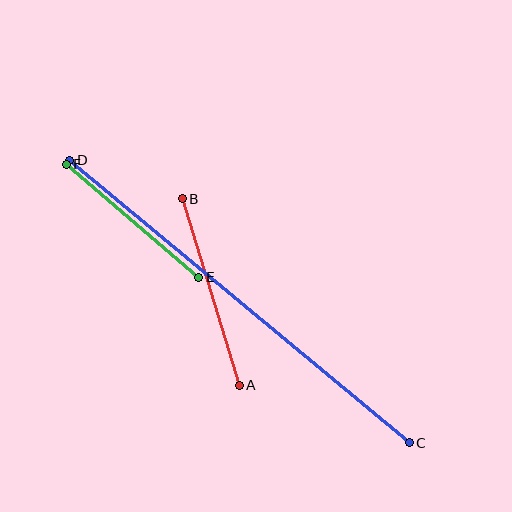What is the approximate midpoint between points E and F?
The midpoint is at approximately (132, 221) pixels.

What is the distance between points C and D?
The distance is approximately 441 pixels.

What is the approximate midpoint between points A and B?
The midpoint is at approximately (211, 292) pixels.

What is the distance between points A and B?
The distance is approximately 195 pixels.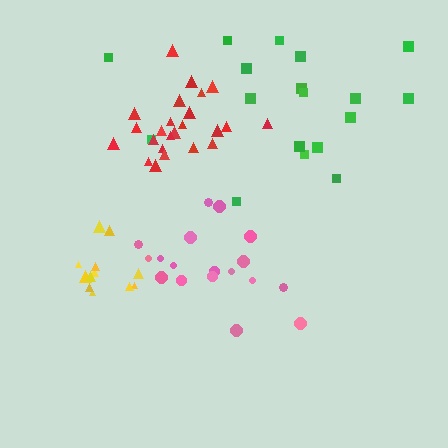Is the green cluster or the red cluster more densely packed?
Red.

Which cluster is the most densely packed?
Yellow.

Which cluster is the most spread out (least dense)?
Green.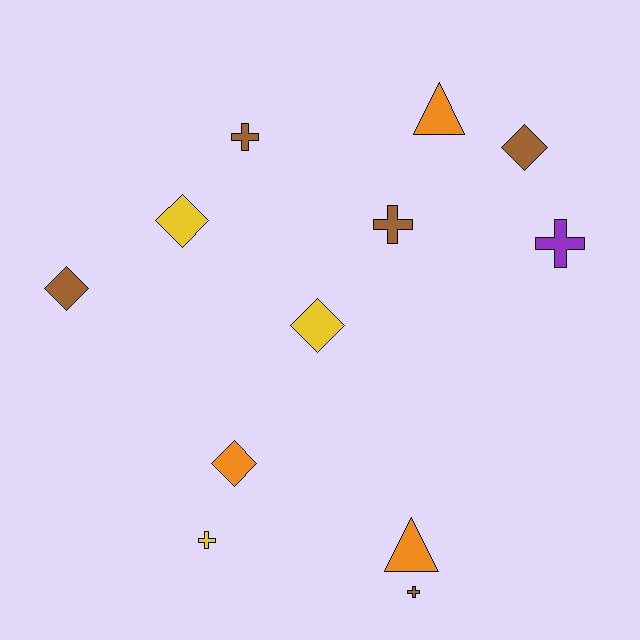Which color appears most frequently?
Brown, with 5 objects.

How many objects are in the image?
There are 12 objects.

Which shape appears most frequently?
Cross, with 5 objects.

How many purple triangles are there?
There are no purple triangles.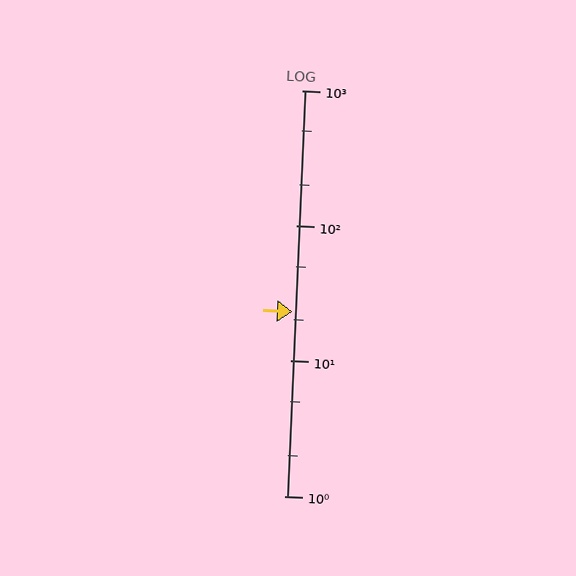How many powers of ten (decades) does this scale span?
The scale spans 3 decades, from 1 to 1000.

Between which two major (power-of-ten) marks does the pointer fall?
The pointer is between 10 and 100.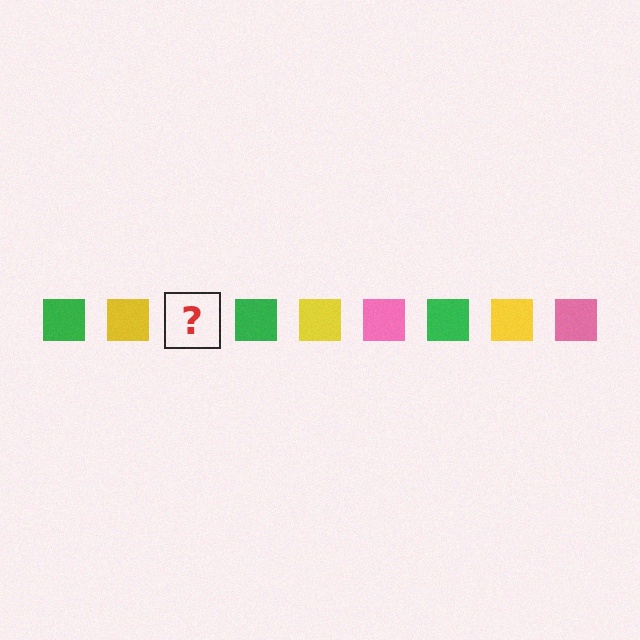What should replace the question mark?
The question mark should be replaced with a pink square.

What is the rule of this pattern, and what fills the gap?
The rule is that the pattern cycles through green, yellow, pink squares. The gap should be filled with a pink square.